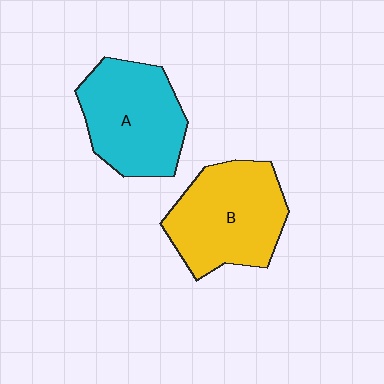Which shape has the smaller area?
Shape A (cyan).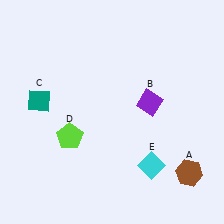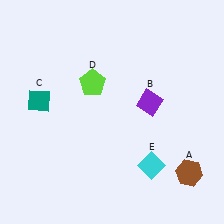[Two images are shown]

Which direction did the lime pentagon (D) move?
The lime pentagon (D) moved up.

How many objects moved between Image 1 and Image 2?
1 object moved between the two images.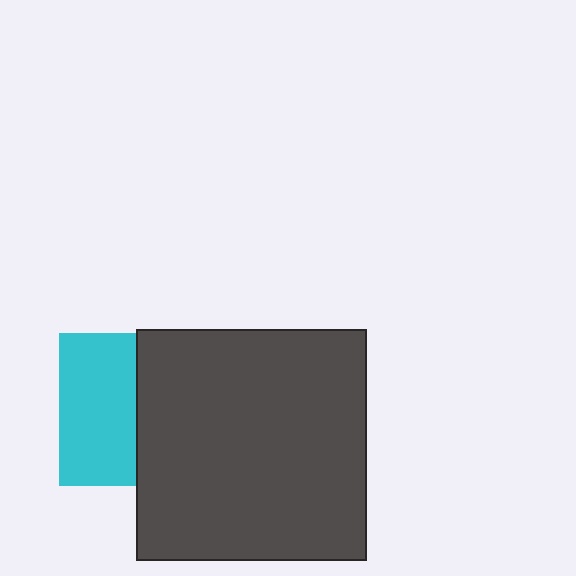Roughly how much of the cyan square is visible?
About half of it is visible (roughly 50%).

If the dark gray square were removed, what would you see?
You would see the complete cyan square.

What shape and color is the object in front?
The object in front is a dark gray square.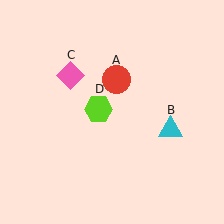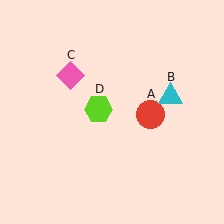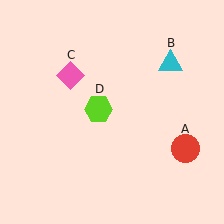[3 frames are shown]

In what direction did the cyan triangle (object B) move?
The cyan triangle (object B) moved up.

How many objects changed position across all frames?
2 objects changed position: red circle (object A), cyan triangle (object B).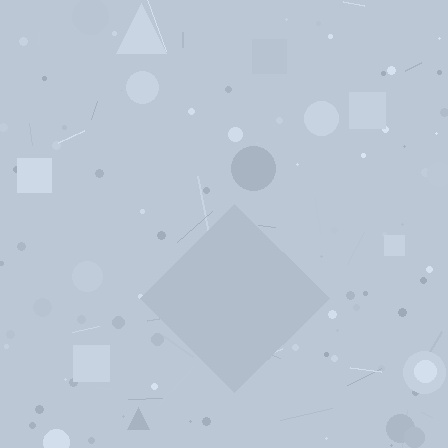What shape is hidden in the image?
A diamond is hidden in the image.